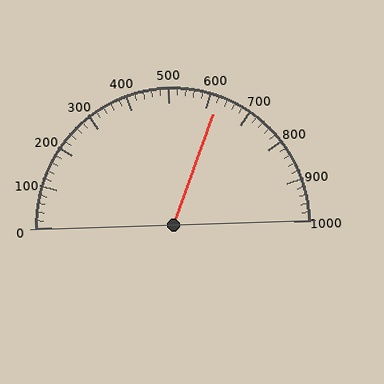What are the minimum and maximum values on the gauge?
The gauge ranges from 0 to 1000.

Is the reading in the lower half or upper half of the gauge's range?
The reading is in the upper half of the range (0 to 1000).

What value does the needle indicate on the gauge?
The needle indicates approximately 620.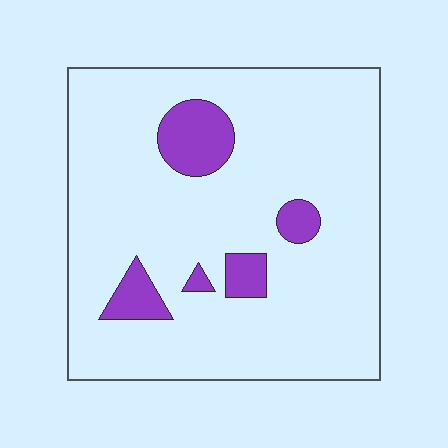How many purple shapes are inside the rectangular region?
5.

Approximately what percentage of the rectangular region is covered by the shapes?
Approximately 10%.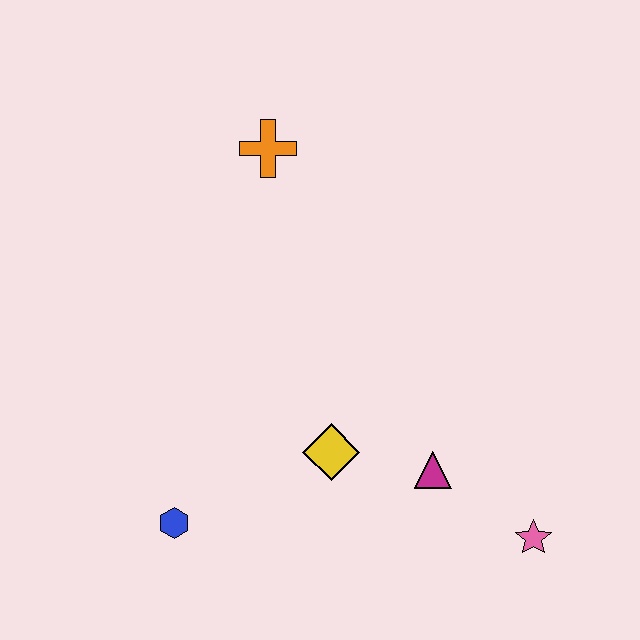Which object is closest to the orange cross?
The yellow diamond is closest to the orange cross.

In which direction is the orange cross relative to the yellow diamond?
The orange cross is above the yellow diamond.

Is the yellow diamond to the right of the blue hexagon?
Yes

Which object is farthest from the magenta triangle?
The orange cross is farthest from the magenta triangle.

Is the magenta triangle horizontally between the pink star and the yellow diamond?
Yes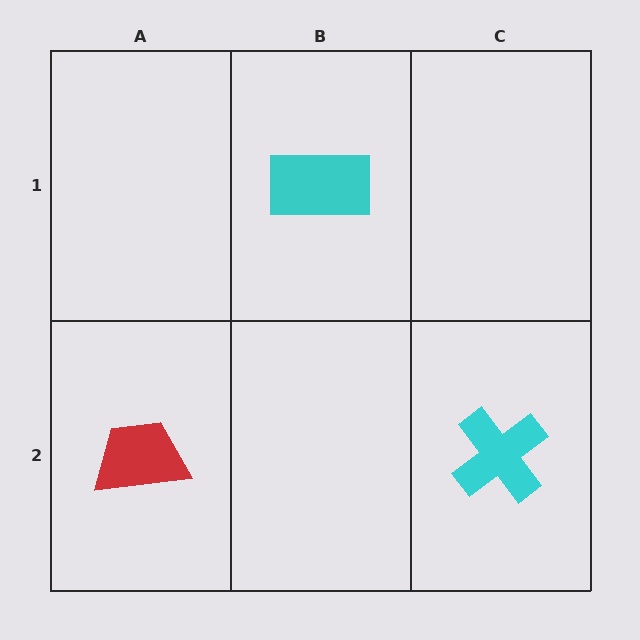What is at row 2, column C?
A cyan cross.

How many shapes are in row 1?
1 shape.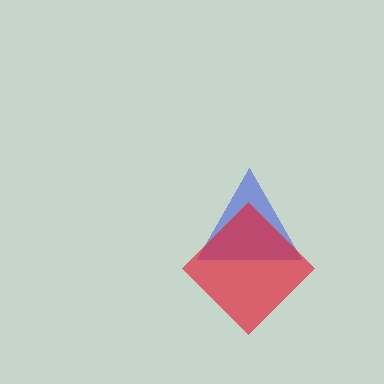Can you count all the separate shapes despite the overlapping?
Yes, there are 2 separate shapes.